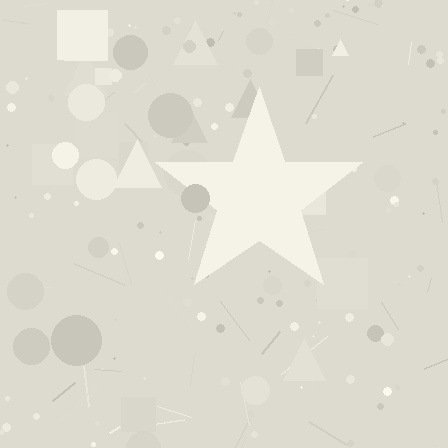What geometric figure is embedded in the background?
A star is embedded in the background.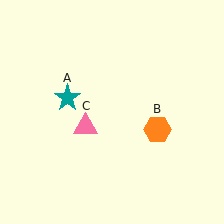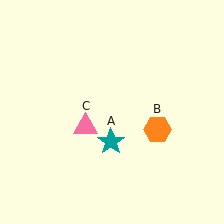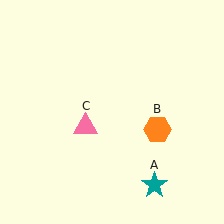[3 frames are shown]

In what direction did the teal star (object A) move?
The teal star (object A) moved down and to the right.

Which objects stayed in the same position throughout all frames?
Orange hexagon (object B) and pink triangle (object C) remained stationary.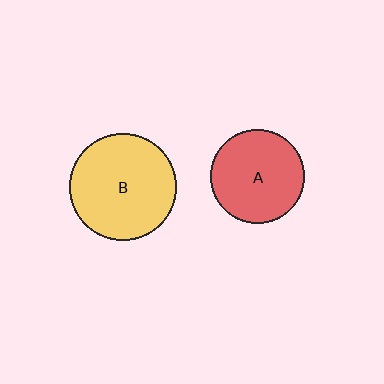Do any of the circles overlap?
No, none of the circles overlap.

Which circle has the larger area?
Circle B (yellow).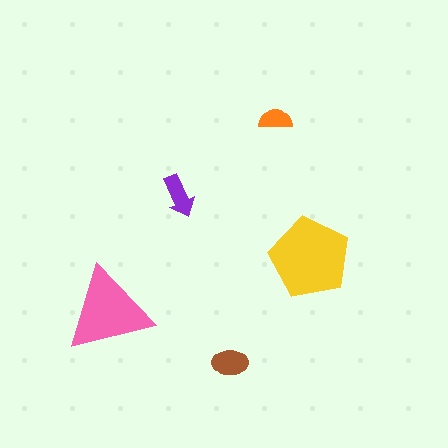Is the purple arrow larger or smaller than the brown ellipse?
Smaller.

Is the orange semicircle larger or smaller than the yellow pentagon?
Smaller.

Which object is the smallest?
The orange semicircle.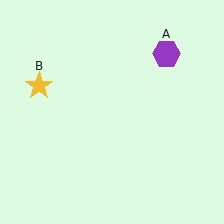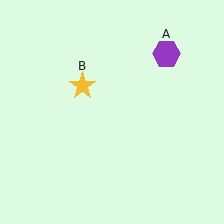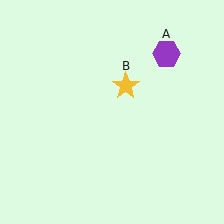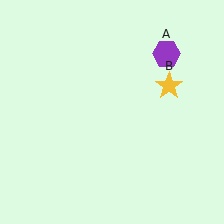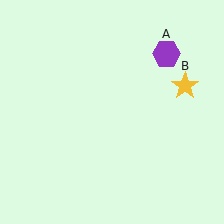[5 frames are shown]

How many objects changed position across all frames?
1 object changed position: yellow star (object B).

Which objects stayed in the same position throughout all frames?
Purple hexagon (object A) remained stationary.